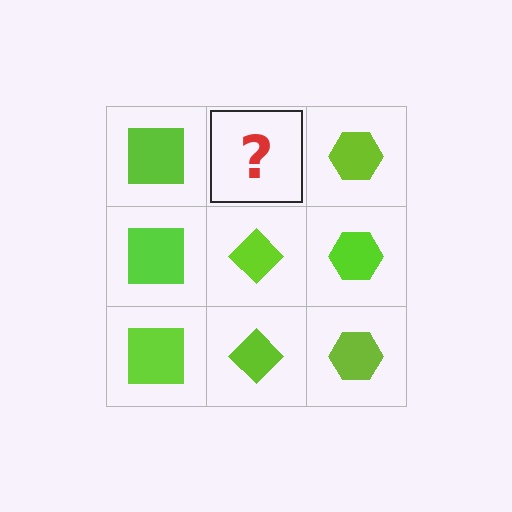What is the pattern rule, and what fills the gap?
The rule is that each column has a consistent shape. The gap should be filled with a lime diamond.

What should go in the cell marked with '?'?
The missing cell should contain a lime diamond.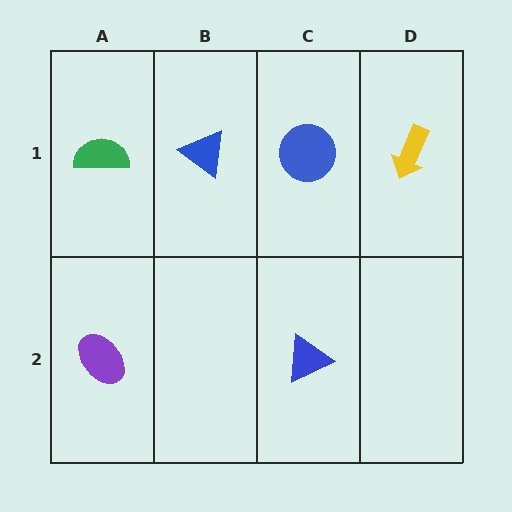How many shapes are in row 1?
4 shapes.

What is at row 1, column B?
A blue triangle.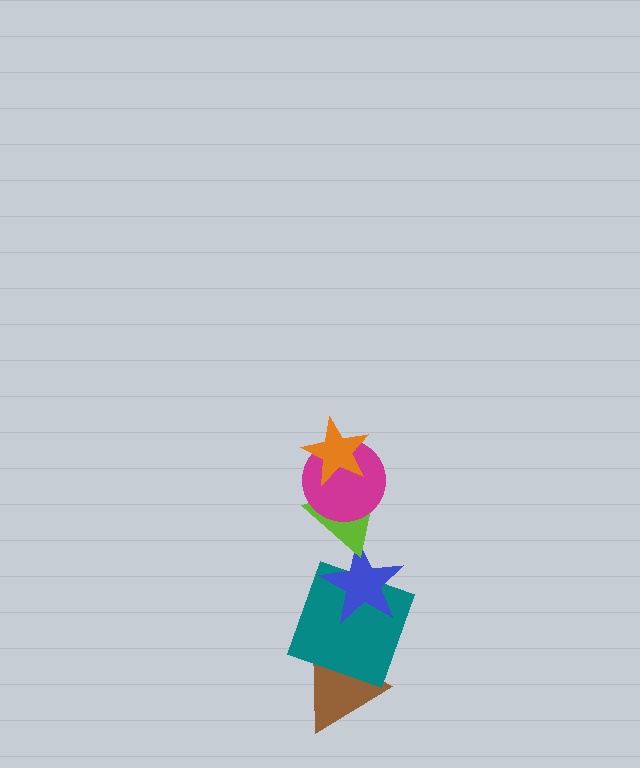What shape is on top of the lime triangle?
The magenta circle is on top of the lime triangle.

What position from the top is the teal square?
The teal square is 5th from the top.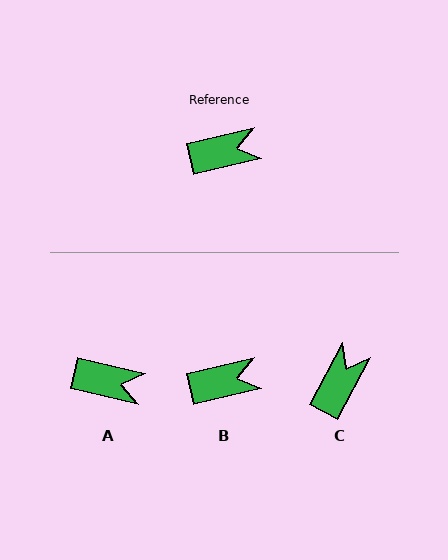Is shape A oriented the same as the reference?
No, it is off by about 25 degrees.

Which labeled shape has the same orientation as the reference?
B.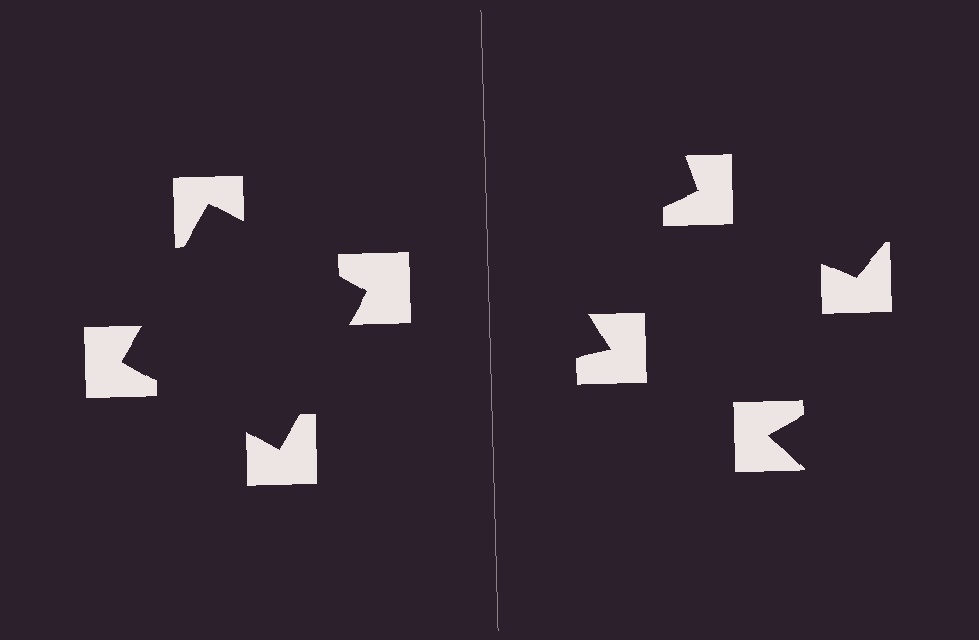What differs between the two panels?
The notched squares are positioned identically on both sides; only the wedge orientations differ. On the left they align to a square; on the right they are misaligned.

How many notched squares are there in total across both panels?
8 — 4 on each side.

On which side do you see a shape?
An illusory square appears on the left side. On the right side the wedge cuts are rotated, so no coherent shape forms.